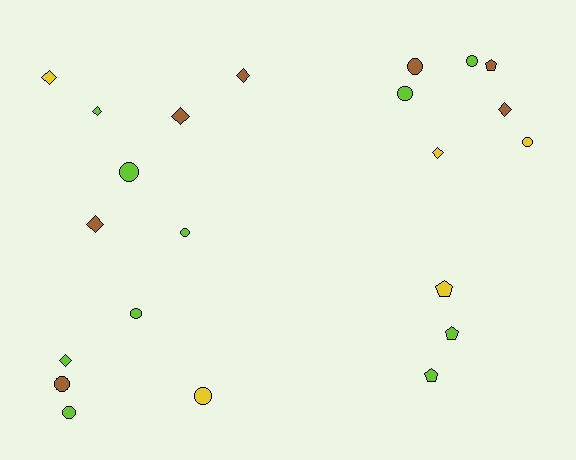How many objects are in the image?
There are 22 objects.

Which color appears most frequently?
Lime, with 10 objects.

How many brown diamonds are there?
There are 4 brown diamonds.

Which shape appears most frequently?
Circle, with 10 objects.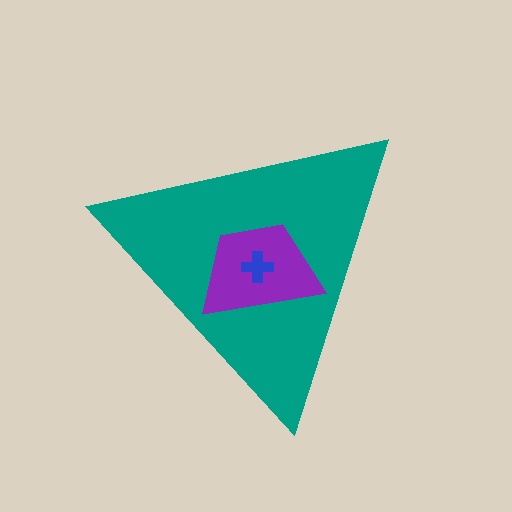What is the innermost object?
The blue cross.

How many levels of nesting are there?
3.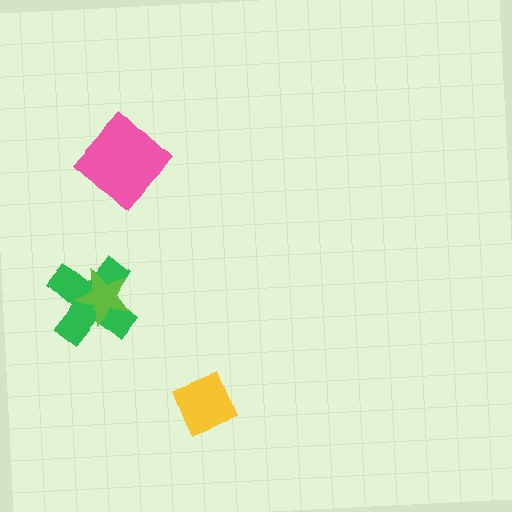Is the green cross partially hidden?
Yes, it is partially covered by another shape.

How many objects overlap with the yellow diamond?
0 objects overlap with the yellow diamond.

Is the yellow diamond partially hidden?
No, no other shape covers it.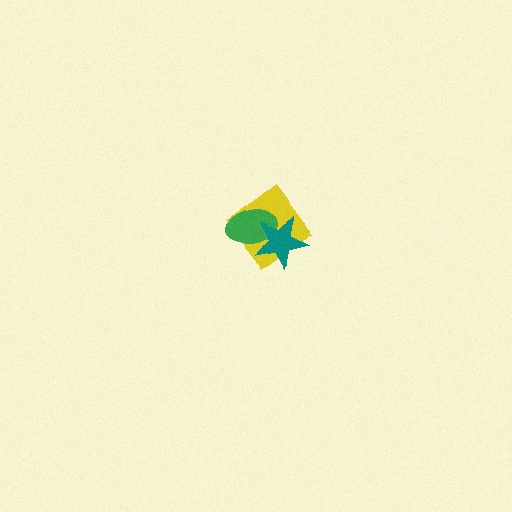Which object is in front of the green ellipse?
The teal star is in front of the green ellipse.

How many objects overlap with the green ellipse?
2 objects overlap with the green ellipse.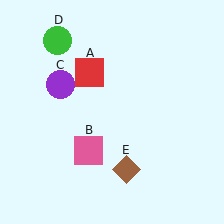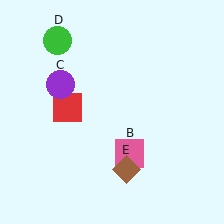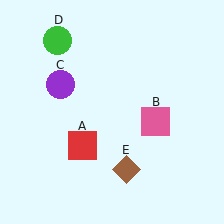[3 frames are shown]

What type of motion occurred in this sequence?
The red square (object A), pink square (object B) rotated counterclockwise around the center of the scene.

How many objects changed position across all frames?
2 objects changed position: red square (object A), pink square (object B).